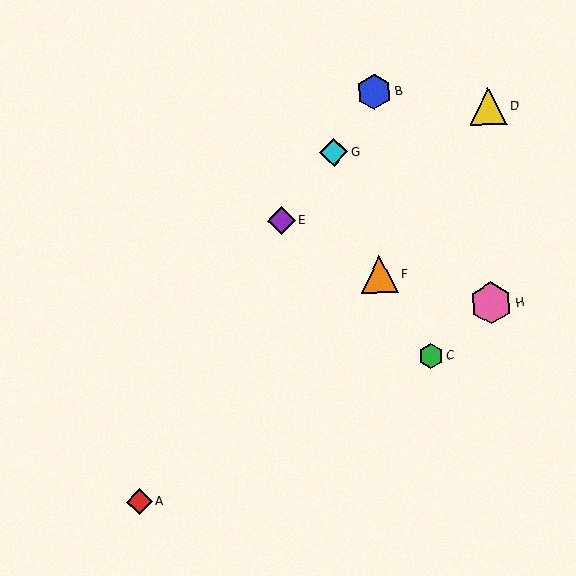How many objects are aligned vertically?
2 objects (B, F) are aligned vertically.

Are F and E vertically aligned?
No, F is at x≈379 and E is at x≈282.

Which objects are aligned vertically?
Objects B, F are aligned vertically.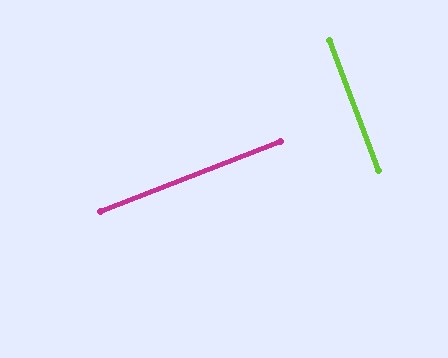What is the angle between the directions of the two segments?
Approximately 89 degrees.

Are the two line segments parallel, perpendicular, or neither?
Perpendicular — they meet at approximately 89°.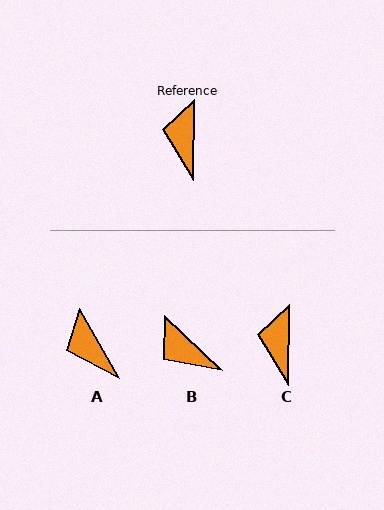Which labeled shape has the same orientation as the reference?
C.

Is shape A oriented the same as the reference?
No, it is off by about 31 degrees.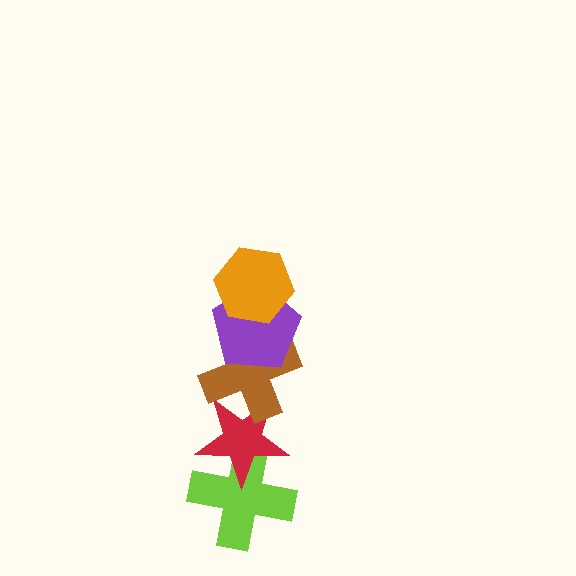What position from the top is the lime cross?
The lime cross is 5th from the top.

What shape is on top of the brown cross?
The purple pentagon is on top of the brown cross.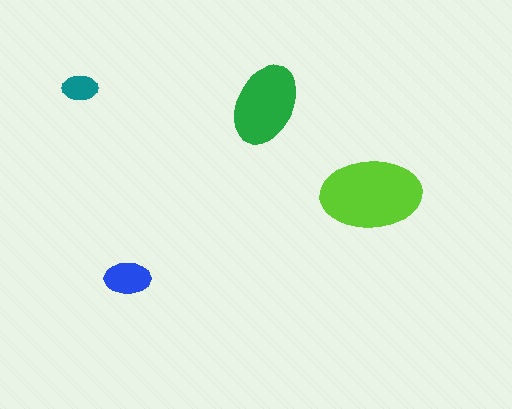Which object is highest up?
The teal ellipse is topmost.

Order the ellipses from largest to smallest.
the lime one, the green one, the blue one, the teal one.